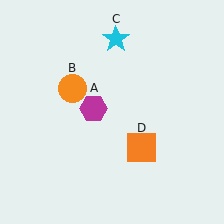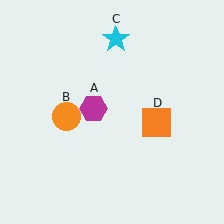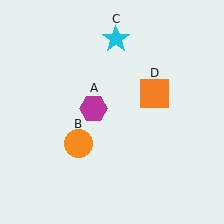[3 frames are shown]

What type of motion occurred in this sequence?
The orange circle (object B), orange square (object D) rotated counterclockwise around the center of the scene.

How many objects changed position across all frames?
2 objects changed position: orange circle (object B), orange square (object D).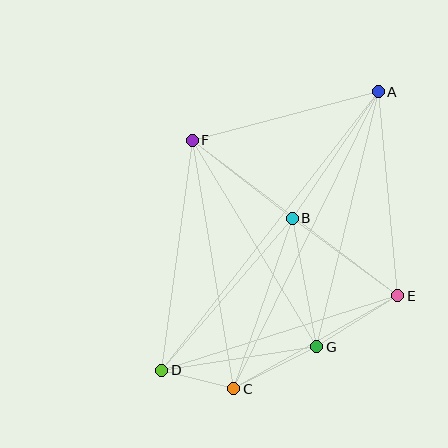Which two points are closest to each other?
Points C and D are closest to each other.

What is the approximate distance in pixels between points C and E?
The distance between C and E is approximately 189 pixels.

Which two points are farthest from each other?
Points A and D are farthest from each other.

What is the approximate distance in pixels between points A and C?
The distance between A and C is approximately 330 pixels.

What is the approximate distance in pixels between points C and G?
The distance between C and G is approximately 93 pixels.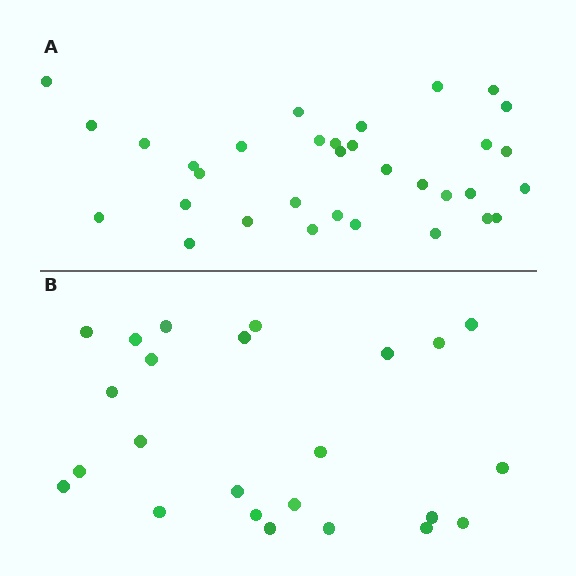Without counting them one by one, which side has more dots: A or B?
Region A (the top region) has more dots.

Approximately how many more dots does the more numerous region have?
Region A has roughly 8 or so more dots than region B.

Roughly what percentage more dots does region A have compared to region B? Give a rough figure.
About 40% more.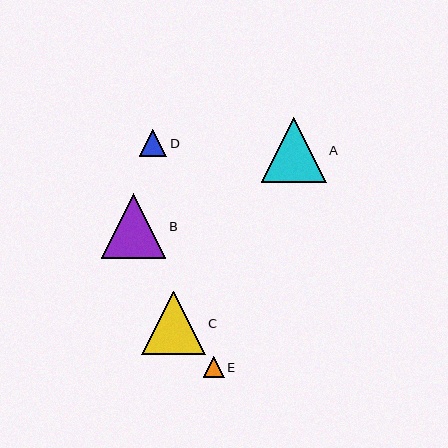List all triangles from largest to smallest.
From largest to smallest: A, B, C, D, E.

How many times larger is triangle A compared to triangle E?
Triangle A is approximately 3.1 times the size of triangle E.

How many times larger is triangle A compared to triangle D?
Triangle A is approximately 2.4 times the size of triangle D.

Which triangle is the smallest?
Triangle E is the smallest with a size of approximately 21 pixels.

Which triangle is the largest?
Triangle A is the largest with a size of approximately 65 pixels.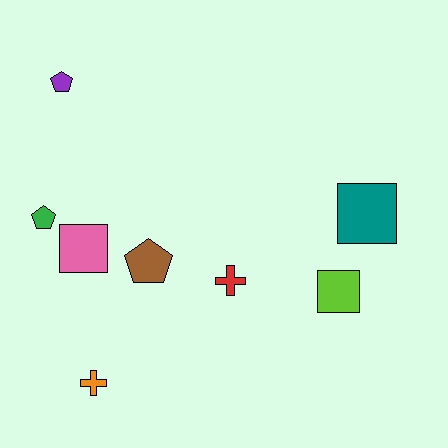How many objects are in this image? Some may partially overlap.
There are 8 objects.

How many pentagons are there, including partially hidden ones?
There are 3 pentagons.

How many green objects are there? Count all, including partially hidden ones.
There is 1 green object.